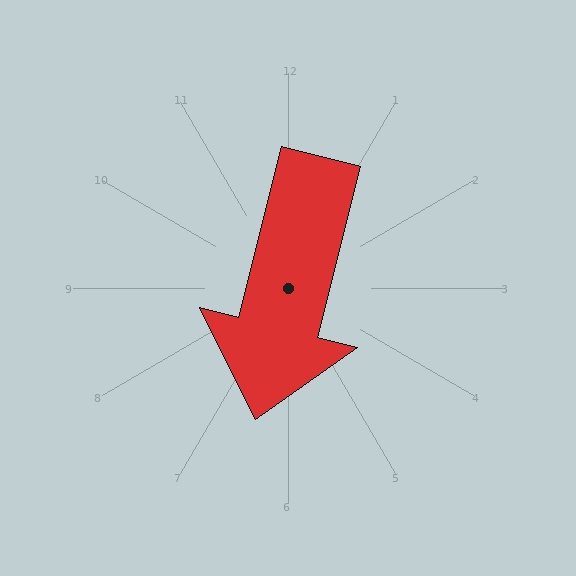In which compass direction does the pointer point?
South.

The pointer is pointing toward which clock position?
Roughly 6 o'clock.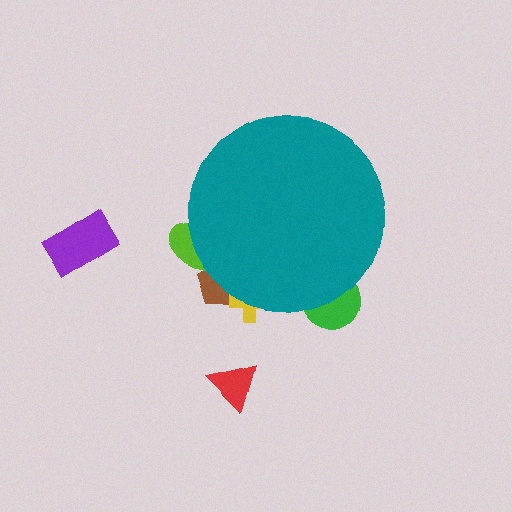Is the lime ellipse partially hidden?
Yes, the lime ellipse is partially hidden behind the teal circle.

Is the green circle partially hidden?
Yes, the green circle is partially hidden behind the teal circle.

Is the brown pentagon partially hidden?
Yes, the brown pentagon is partially hidden behind the teal circle.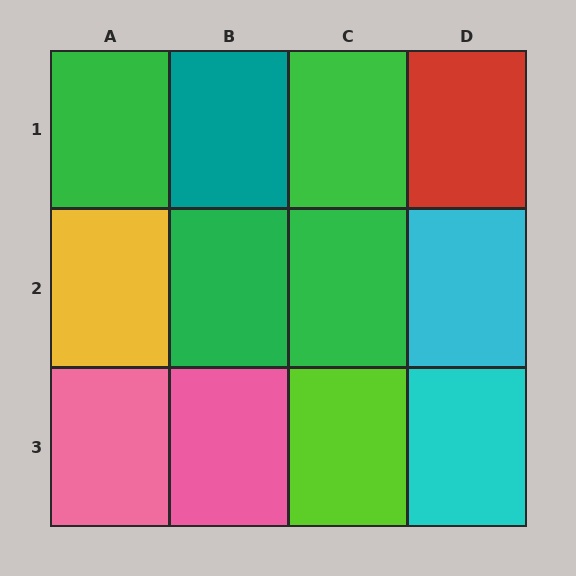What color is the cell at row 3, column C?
Lime.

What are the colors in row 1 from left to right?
Green, teal, green, red.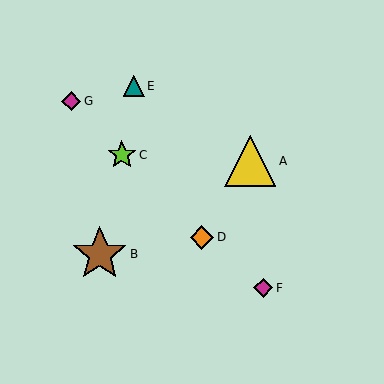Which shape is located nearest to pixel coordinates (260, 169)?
The yellow triangle (labeled A) at (250, 161) is nearest to that location.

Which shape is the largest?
The brown star (labeled B) is the largest.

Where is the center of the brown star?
The center of the brown star is at (100, 254).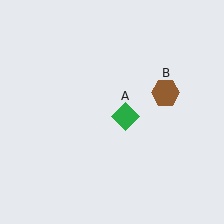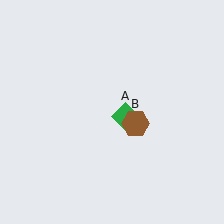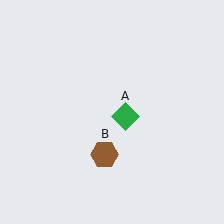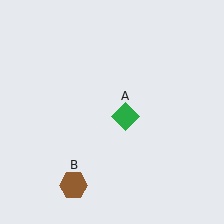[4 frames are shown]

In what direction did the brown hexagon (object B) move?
The brown hexagon (object B) moved down and to the left.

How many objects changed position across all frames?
1 object changed position: brown hexagon (object B).